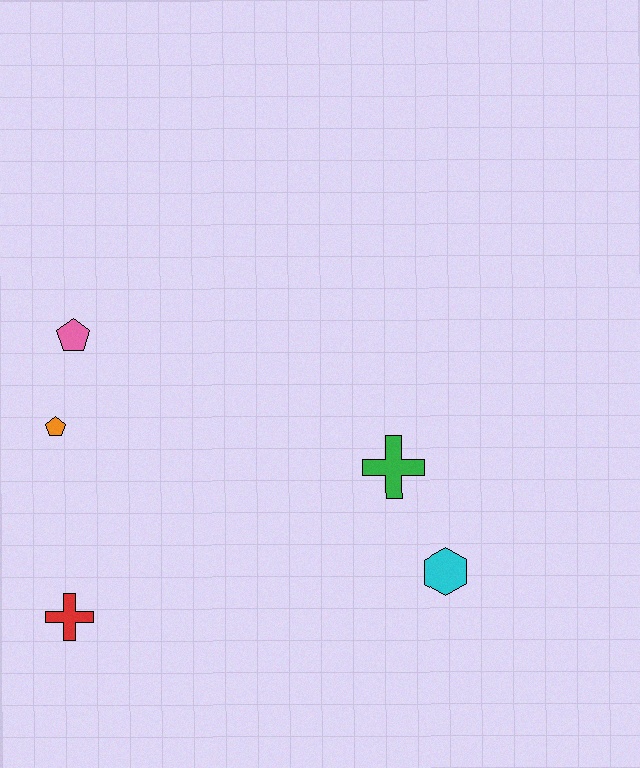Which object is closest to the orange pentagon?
The pink pentagon is closest to the orange pentagon.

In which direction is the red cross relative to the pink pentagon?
The red cross is below the pink pentagon.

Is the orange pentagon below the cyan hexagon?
No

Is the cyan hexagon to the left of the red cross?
No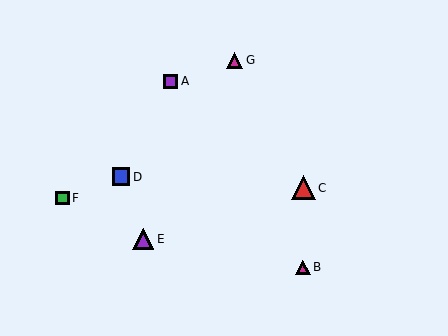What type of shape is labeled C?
Shape C is a red triangle.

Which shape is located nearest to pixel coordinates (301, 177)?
The red triangle (labeled C) at (303, 188) is nearest to that location.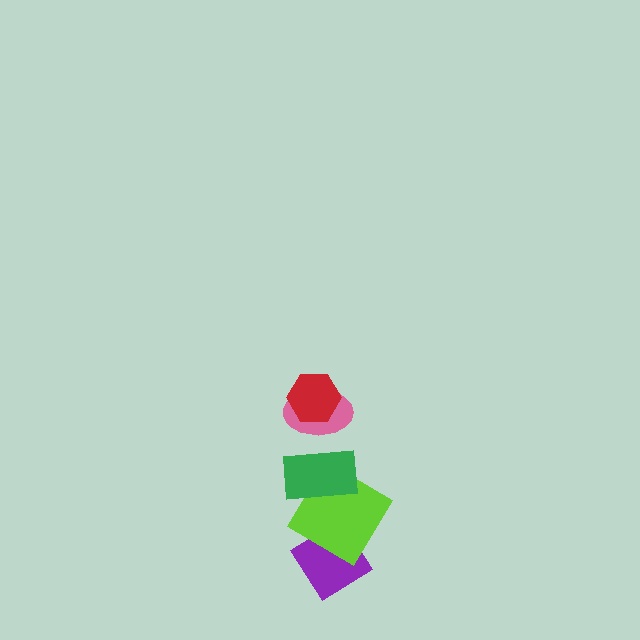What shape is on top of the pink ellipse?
The red hexagon is on top of the pink ellipse.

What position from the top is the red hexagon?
The red hexagon is 1st from the top.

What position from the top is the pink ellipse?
The pink ellipse is 2nd from the top.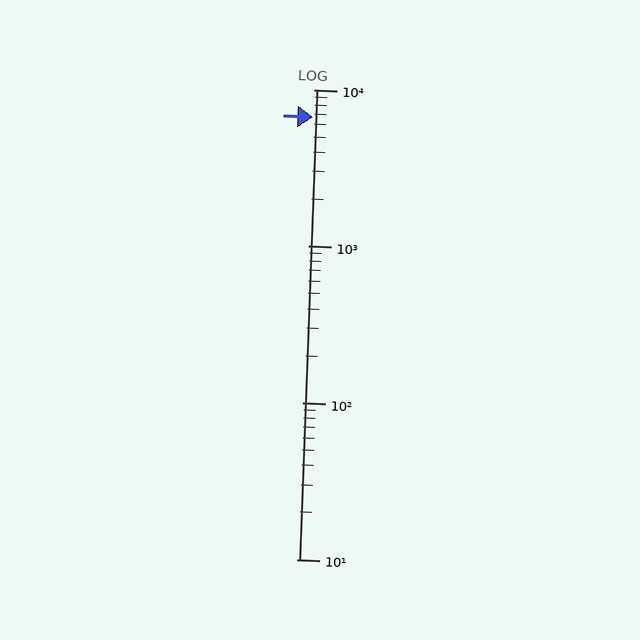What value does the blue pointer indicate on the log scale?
The pointer indicates approximately 6700.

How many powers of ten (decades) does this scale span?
The scale spans 3 decades, from 10 to 10000.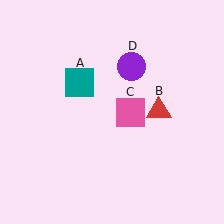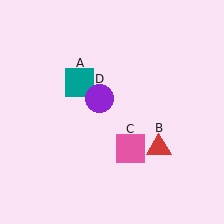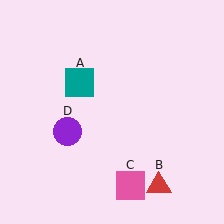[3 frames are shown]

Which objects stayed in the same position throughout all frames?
Teal square (object A) remained stationary.